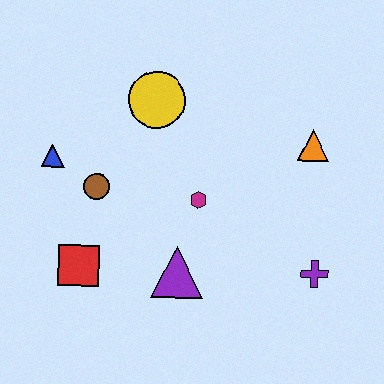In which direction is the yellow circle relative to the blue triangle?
The yellow circle is to the right of the blue triangle.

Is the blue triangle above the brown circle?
Yes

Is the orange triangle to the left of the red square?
No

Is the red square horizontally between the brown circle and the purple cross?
No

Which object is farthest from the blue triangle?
The purple cross is farthest from the blue triangle.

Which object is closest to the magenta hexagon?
The purple triangle is closest to the magenta hexagon.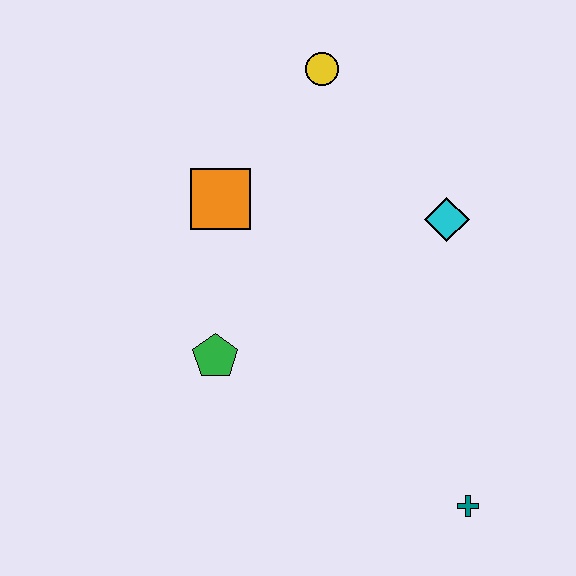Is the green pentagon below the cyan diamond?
Yes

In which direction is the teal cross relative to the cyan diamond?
The teal cross is below the cyan diamond.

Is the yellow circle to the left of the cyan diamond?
Yes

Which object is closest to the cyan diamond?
The yellow circle is closest to the cyan diamond.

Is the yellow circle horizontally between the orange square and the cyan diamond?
Yes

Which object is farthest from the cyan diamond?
The teal cross is farthest from the cyan diamond.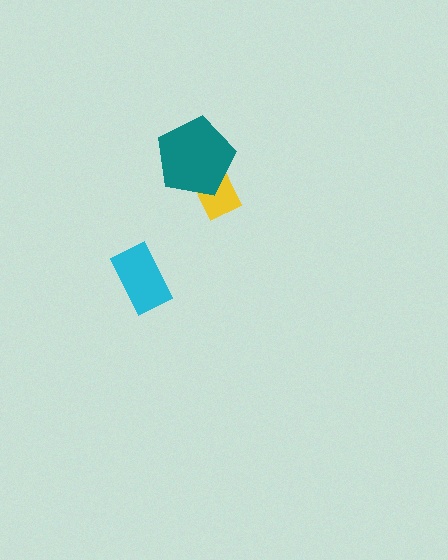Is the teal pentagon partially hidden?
No, no other shape covers it.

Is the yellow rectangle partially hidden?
Yes, it is partially covered by another shape.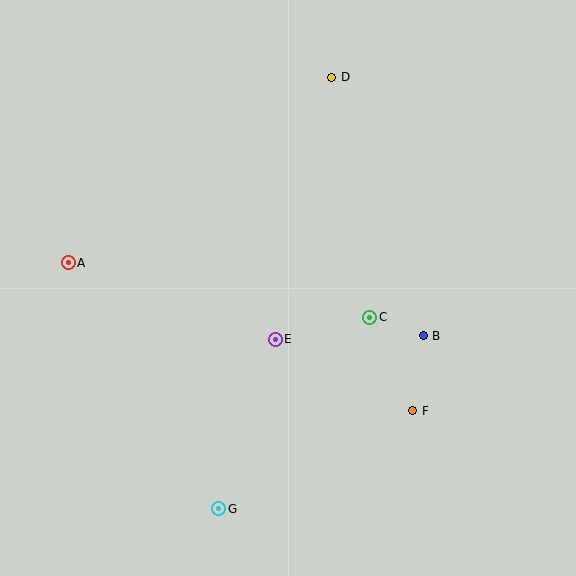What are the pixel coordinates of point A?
Point A is at (68, 263).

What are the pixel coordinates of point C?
Point C is at (370, 317).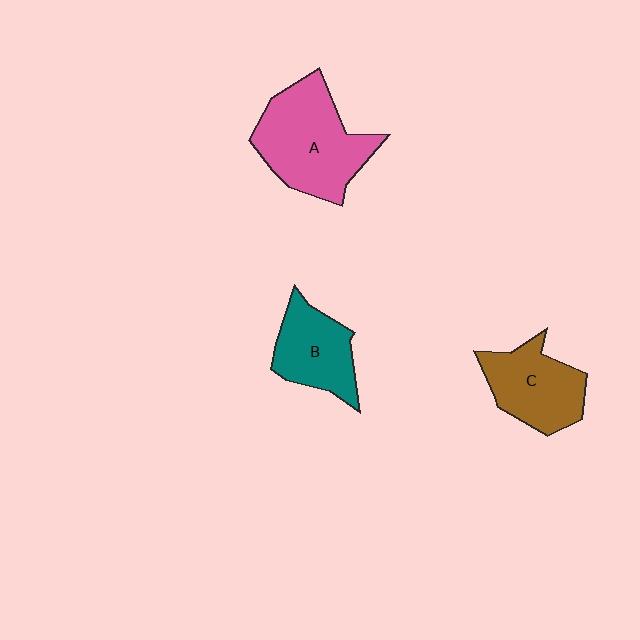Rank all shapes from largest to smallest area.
From largest to smallest: A (pink), C (brown), B (teal).